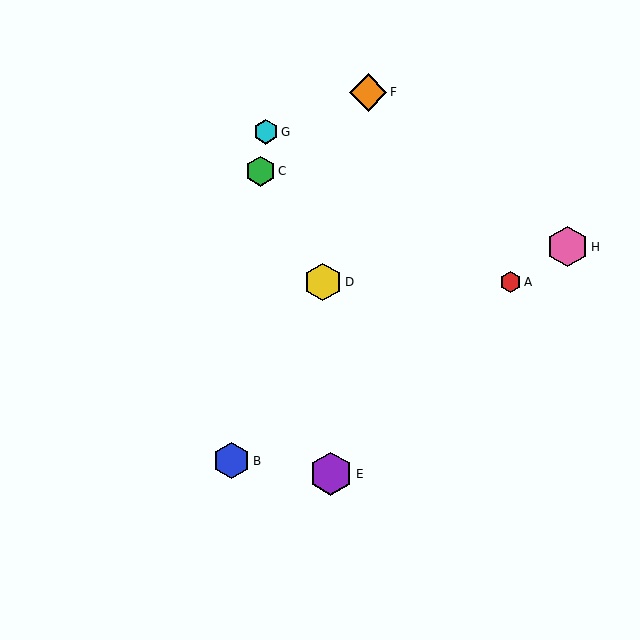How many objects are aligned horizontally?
2 objects (A, D) are aligned horizontally.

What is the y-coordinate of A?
Object A is at y≈282.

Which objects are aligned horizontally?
Objects A, D are aligned horizontally.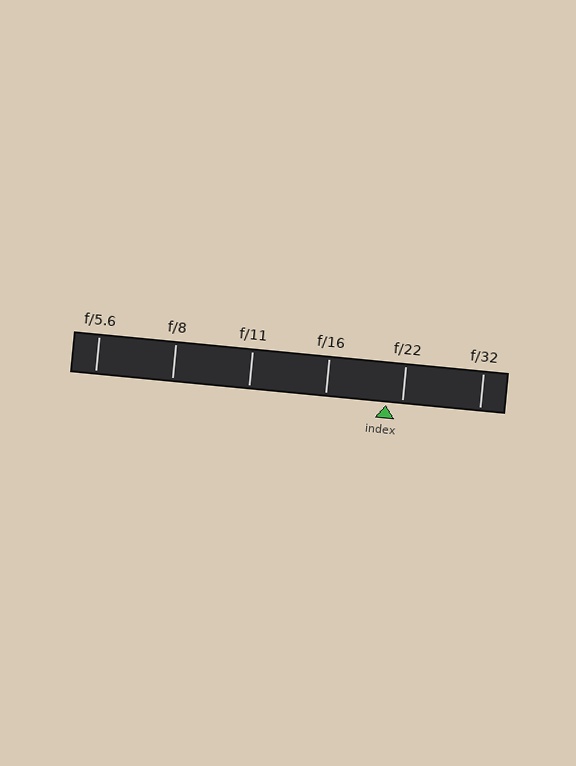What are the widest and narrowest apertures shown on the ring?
The widest aperture shown is f/5.6 and the narrowest is f/32.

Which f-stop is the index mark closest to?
The index mark is closest to f/22.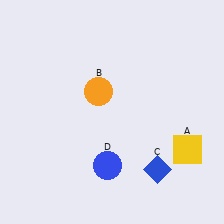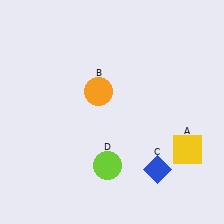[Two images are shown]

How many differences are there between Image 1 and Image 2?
There is 1 difference between the two images.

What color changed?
The circle (D) changed from blue in Image 1 to lime in Image 2.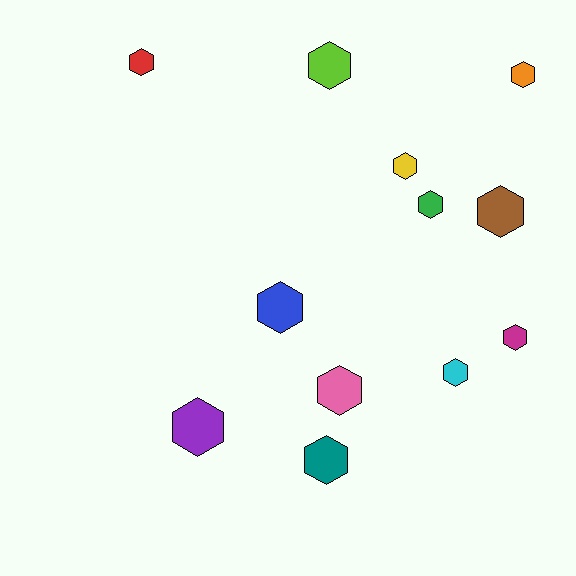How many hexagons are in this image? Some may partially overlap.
There are 12 hexagons.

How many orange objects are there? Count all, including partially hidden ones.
There is 1 orange object.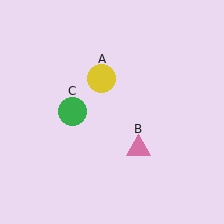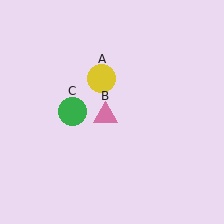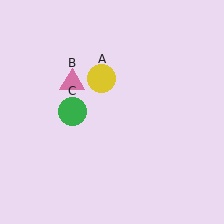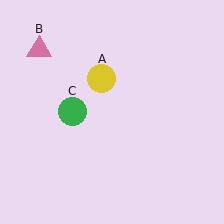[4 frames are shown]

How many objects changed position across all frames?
1 object changed position: pink triangle (object B).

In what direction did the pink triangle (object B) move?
The pink triangle (object B) moved up and to the left.